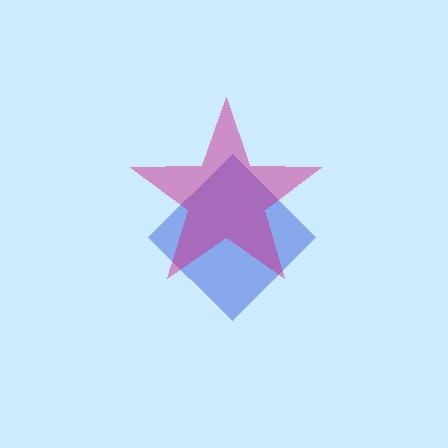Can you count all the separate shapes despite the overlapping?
Yes, there are 2 separate shapes.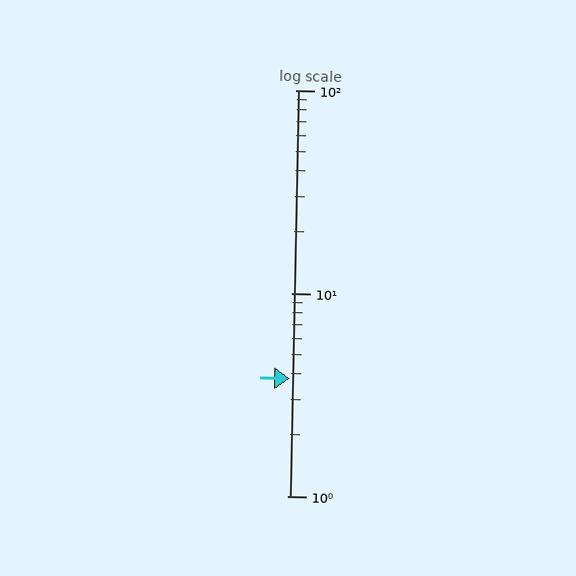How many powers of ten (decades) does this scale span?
The scale spans 2 decades, from 1 to 100.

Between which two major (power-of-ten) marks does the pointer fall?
The pointer is between 1 and 10.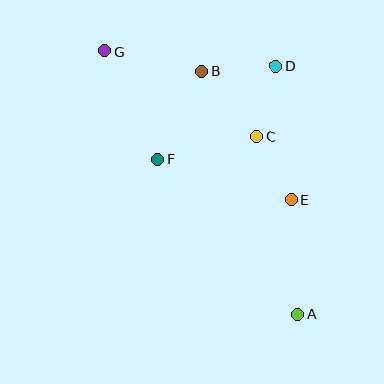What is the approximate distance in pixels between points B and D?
The distance between B and D is approximately 74 pixels.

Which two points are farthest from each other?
Points A and G are farthest from each other.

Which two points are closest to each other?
Points C and E are closest to each other.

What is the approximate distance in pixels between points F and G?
The distance between F and G is approximately 120 pixels.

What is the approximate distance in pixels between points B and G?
The distance between B and G is approximately 99 pixels.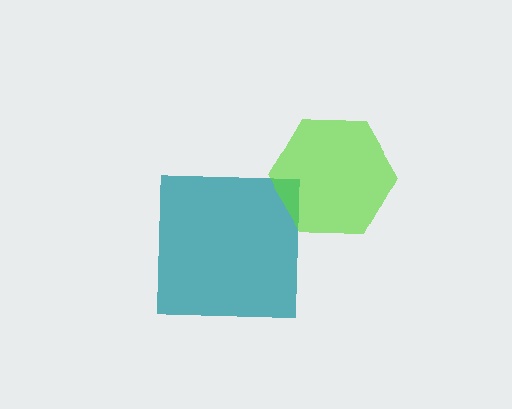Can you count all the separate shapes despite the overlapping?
Yes, there are 2 separate shapes.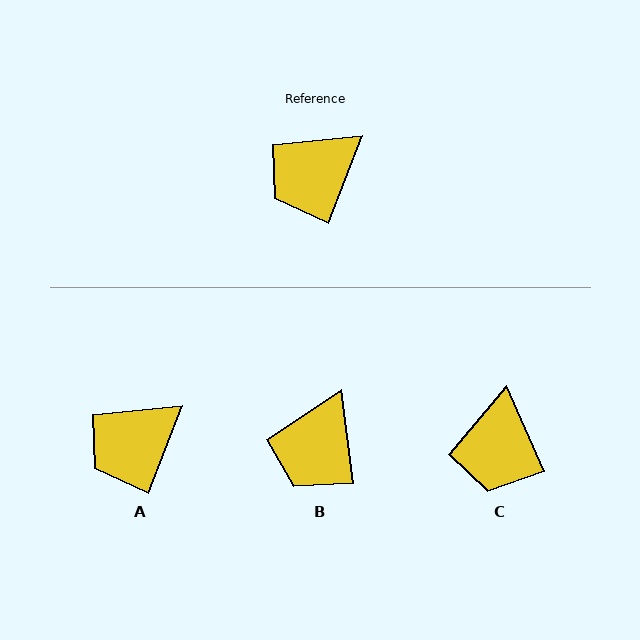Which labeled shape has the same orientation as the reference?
A.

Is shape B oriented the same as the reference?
No, it is off by about 28 degrees.